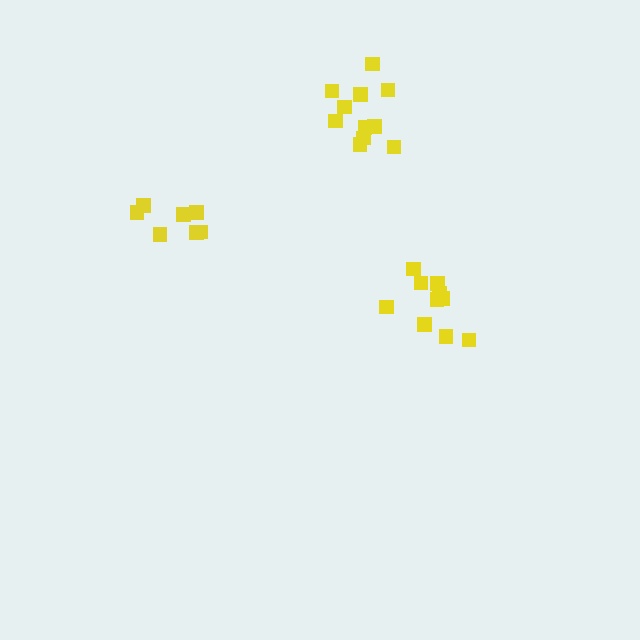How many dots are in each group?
Group 1: 10 dots, Group 2: 7 dots, Group 3: 11 dots (28 total).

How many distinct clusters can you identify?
There are 3 distinct clusters.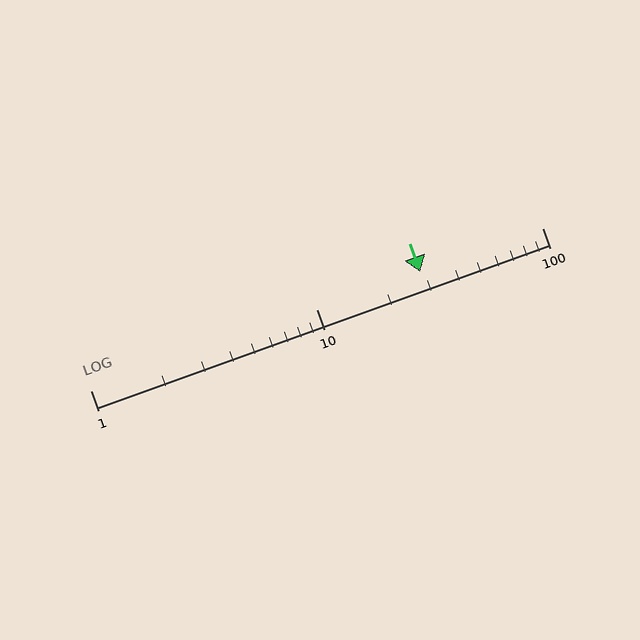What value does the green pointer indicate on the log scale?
The pointer indicates approximately 29.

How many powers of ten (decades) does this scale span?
The scale spans 2 decades, from 1 to 100.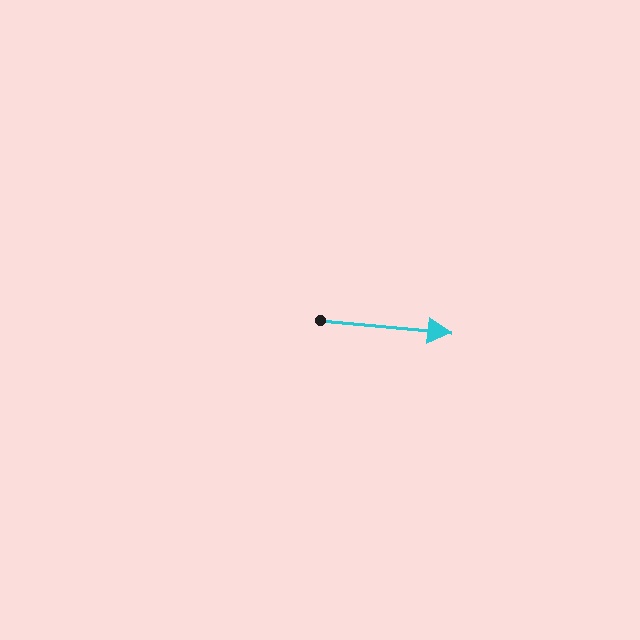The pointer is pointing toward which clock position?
Roughly 3 o'clock.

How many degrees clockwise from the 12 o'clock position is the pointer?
Approximately 96 degrees.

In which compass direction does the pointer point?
East.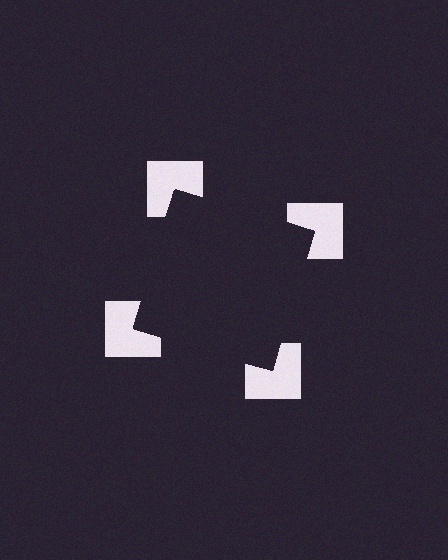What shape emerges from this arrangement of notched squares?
An illusory square — its edges are inferred from the aligned wedge cuts in the notched squares, not physically drawn.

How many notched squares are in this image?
There are 4 — one at each vertex of the illusory square.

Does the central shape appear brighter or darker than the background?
It typically appears slightly darker than the background, even though no actual brightness change is drawn.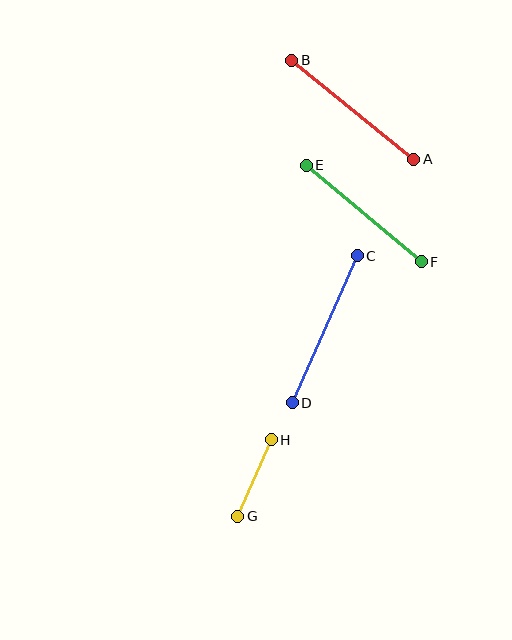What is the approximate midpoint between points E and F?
The midpoint is at approximately (364, 213) pixels.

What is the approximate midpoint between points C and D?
The midpoint is at approximately (325, 329) pixels.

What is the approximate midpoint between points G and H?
The midpoint is at approximately (255, 478) pixels.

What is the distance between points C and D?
The distance is approximately 161 pixels.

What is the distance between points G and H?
The distance is approximately 83 pixels.